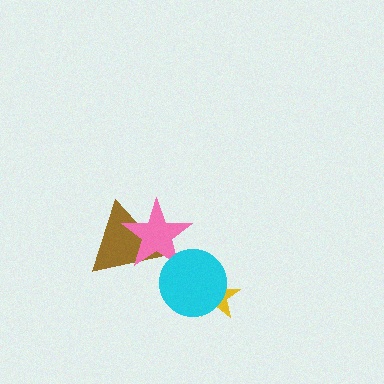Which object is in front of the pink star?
The cyan circle is in front of the pink star.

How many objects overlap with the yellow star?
1 object overlaps with the yellow star.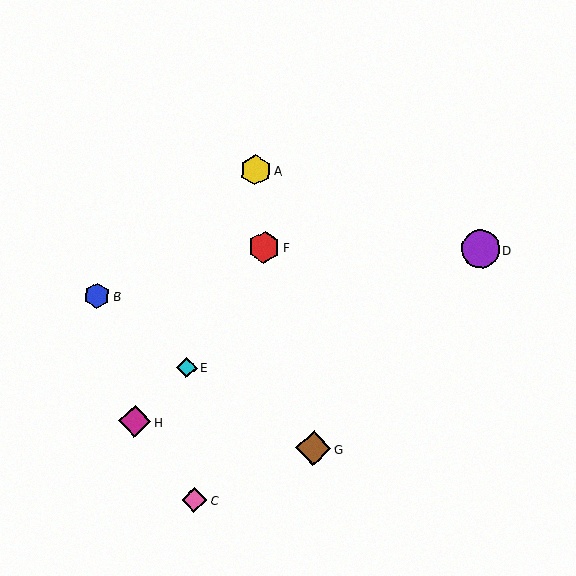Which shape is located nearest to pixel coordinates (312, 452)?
The brown diamond (labeled G) at (313, 448) is nearest to that location.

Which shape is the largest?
The purple circle (labeled D) is the largest.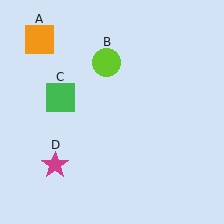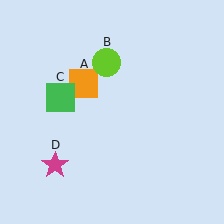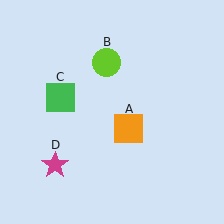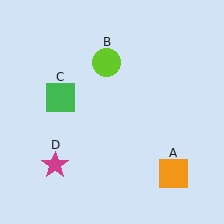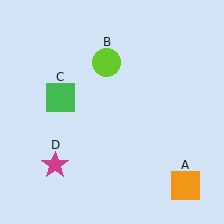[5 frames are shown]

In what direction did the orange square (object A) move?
The orange square (object A) moved down and to the right.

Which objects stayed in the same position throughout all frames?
Lime circle (object B) and green square (object C) and magenta star (object D) remained stationary.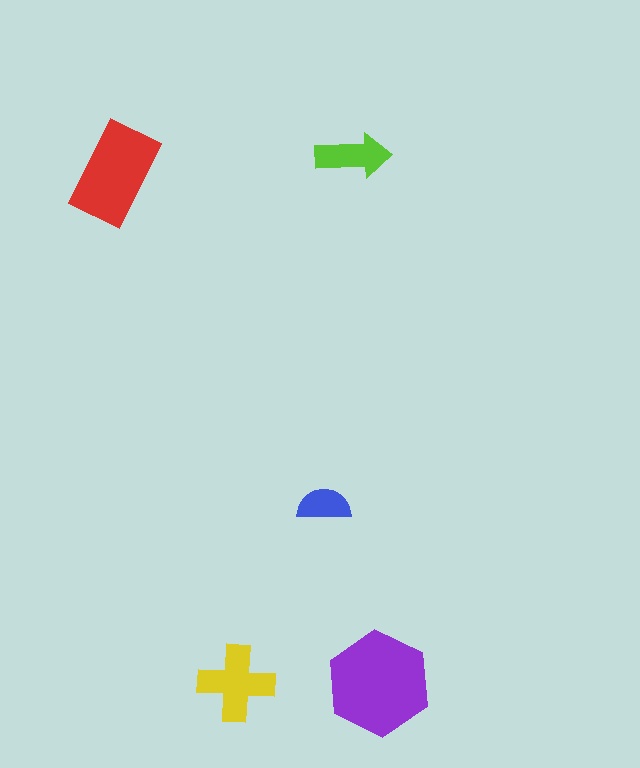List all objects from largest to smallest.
The purple hexagon, the red rectangle, the yellow cross, the lime arrow, the blue semicircle.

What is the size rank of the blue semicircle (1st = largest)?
5th.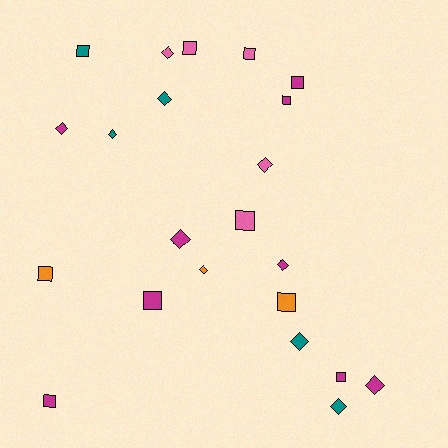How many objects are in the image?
There are 22 objects.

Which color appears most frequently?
Magenta, with 9 objects.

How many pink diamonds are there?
There are 2 pink diamonds.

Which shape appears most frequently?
Diamond, with 11 objects.